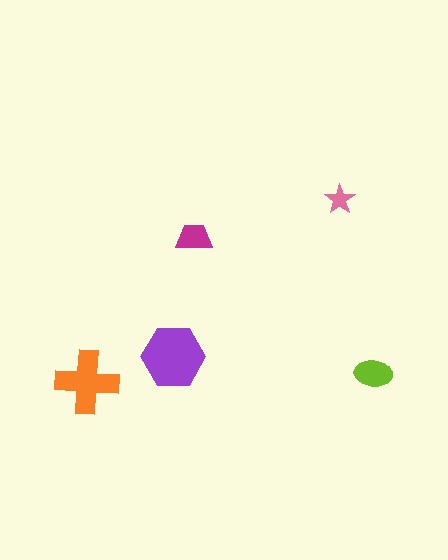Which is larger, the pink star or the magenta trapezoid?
The magenta trapezoid.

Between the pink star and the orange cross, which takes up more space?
The orange cross.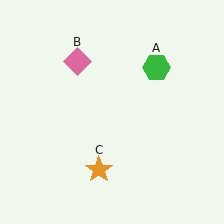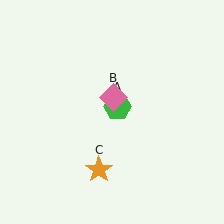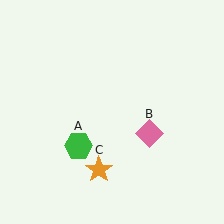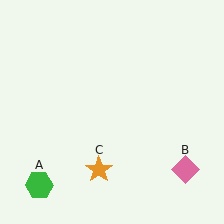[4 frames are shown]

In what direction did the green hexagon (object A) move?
The green hexagon (object A) moved down and to the left.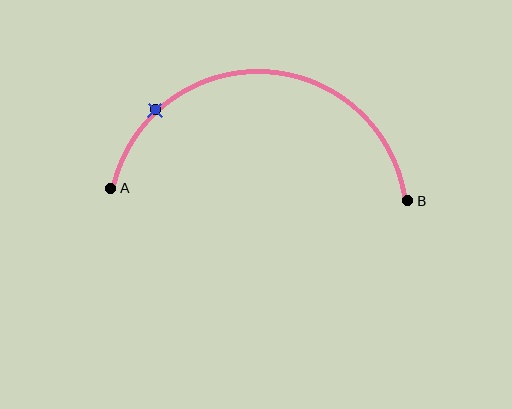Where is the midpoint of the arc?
The arc midpoint is the point on the curve farthest from the straight line joining A and B. It sits above that line.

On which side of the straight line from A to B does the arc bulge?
The arc bulges above the straight line connecting A and B.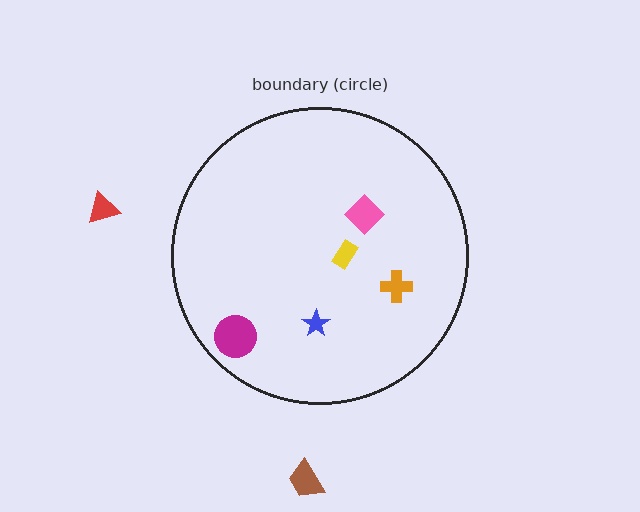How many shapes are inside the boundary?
5 inside, 2 outside.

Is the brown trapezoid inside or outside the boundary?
Outside.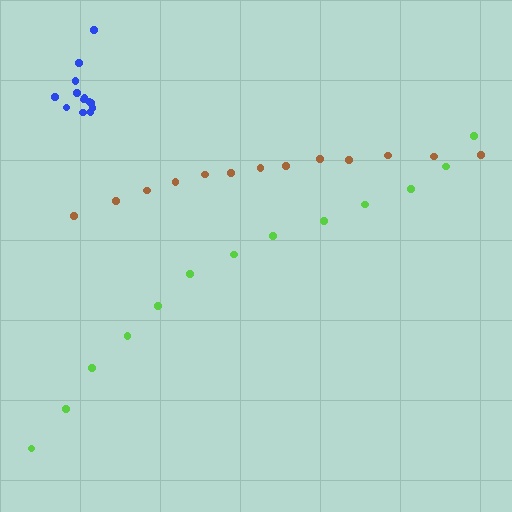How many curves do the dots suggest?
There are 3 distinct paths.